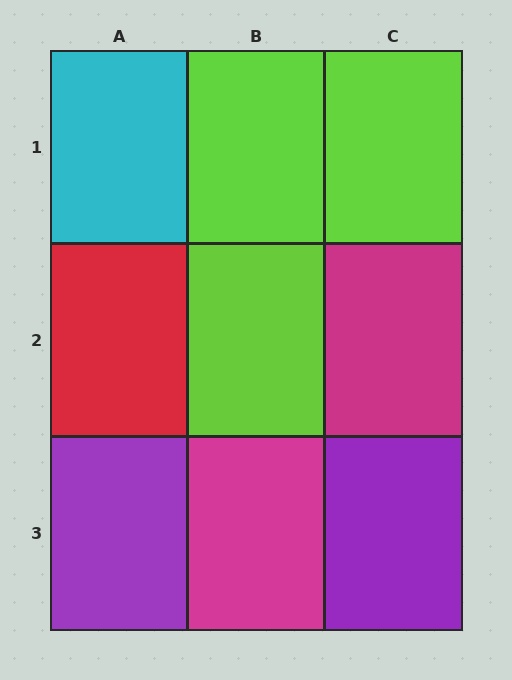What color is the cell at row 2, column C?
Magenta.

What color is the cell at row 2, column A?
Red.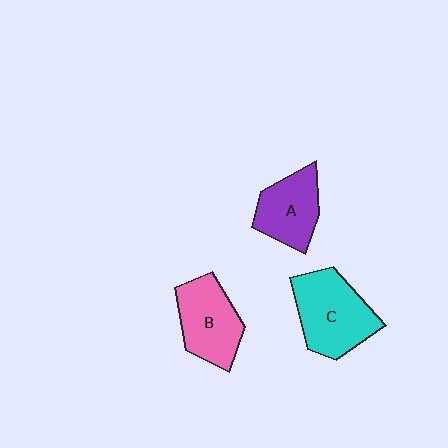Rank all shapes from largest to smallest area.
From largest to smallest: C (cyan), B (pink), A (purple).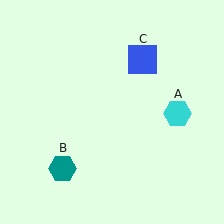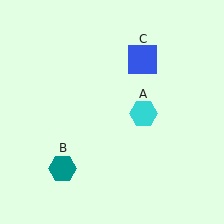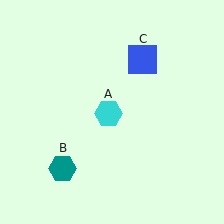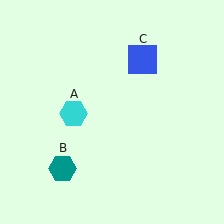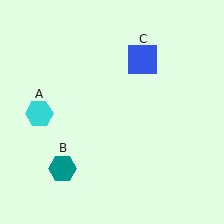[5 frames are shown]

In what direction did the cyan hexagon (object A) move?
The cyan hexagon (object A) moved left.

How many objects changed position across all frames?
1 object changed position: cyan hexagon (object A).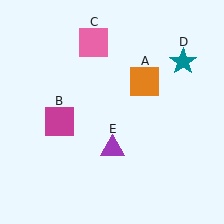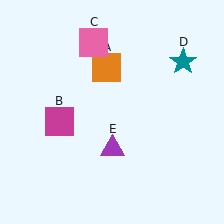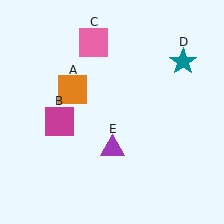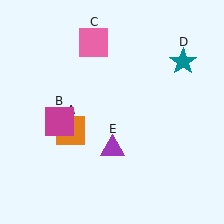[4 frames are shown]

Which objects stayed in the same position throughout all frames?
Magenta square (object B) and pink square (object C) and teal star (object D) and purple triangle (object E) remained stationary.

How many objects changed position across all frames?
1 object changed position: orange square (object A).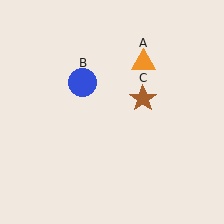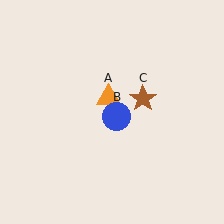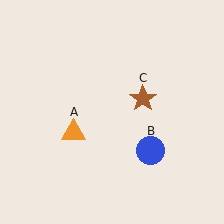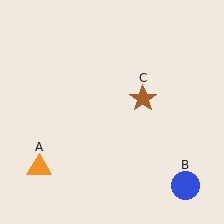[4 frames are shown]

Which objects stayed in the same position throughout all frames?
Brown star (object C) remained stationary.